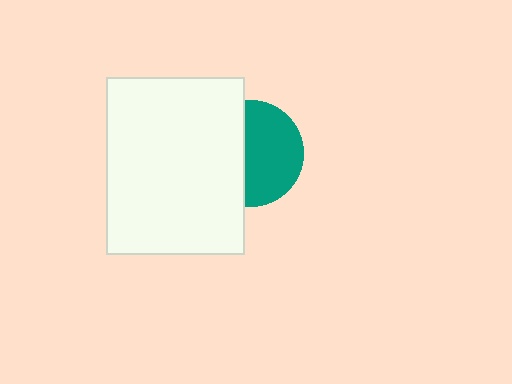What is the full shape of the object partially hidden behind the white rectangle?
The partially hidden object is a teal circle.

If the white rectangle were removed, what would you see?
You would see the complete teal circle.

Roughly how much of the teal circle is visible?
About half of it is visible (roughly 56%).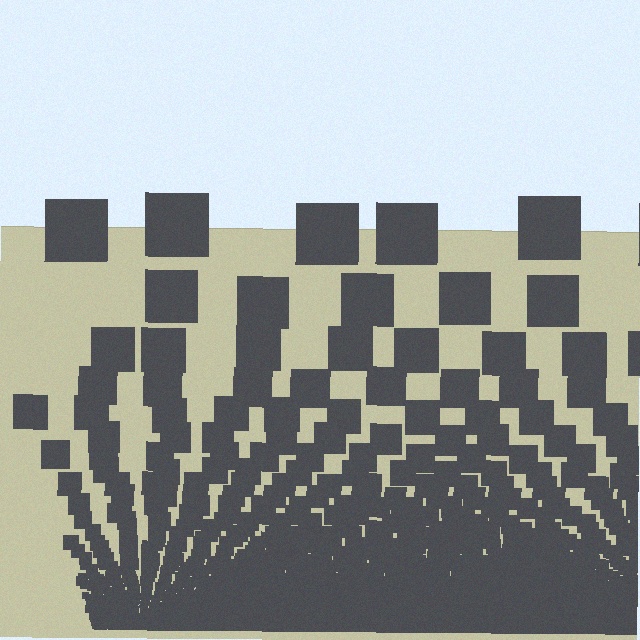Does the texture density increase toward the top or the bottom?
Density increases toward the bottom.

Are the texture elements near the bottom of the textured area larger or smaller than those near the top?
Smaller. The gradient is inverted — elements near the bottom are smaller and denser.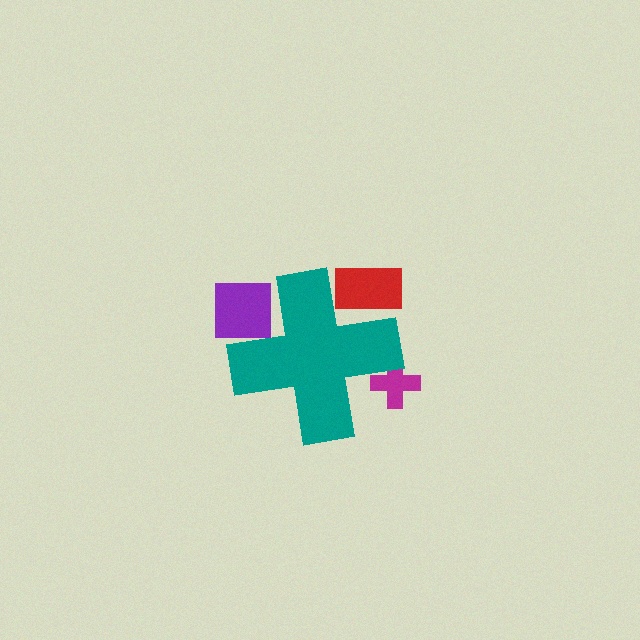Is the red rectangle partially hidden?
Yes, the red rectangle is partially hidden behind the teal cross.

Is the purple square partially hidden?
Yes, the purple square is partially hidden behind the teal cross.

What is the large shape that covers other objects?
A teal cross.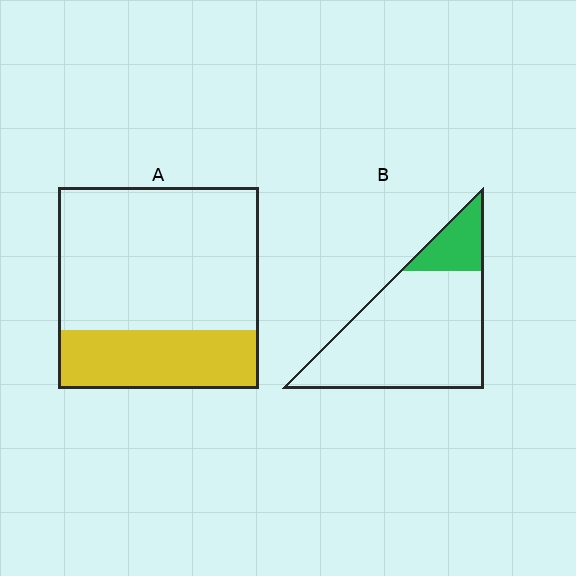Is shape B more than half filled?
No.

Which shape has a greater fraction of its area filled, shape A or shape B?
Shape A.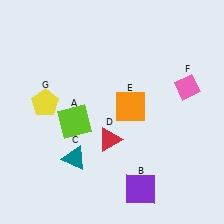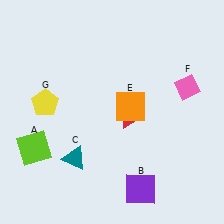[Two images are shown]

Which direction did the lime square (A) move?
The lime square (A) moved left.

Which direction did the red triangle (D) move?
The red triangle (D) moved up.